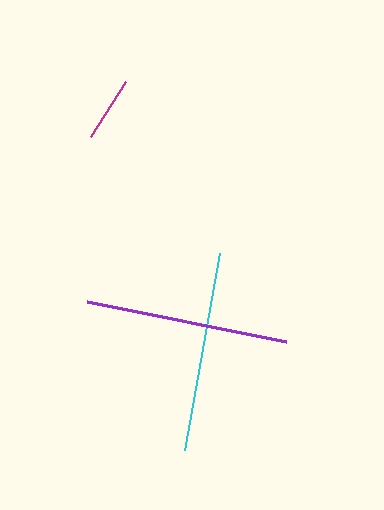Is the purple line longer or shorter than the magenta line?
The purple line is longer than the magenta line.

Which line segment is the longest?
The purple line is the longest at approximately 203 pixels.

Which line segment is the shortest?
The magenta line is the shortest at approximately 65 pixels.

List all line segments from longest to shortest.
From longest to shortest: purple, cyan, magenta.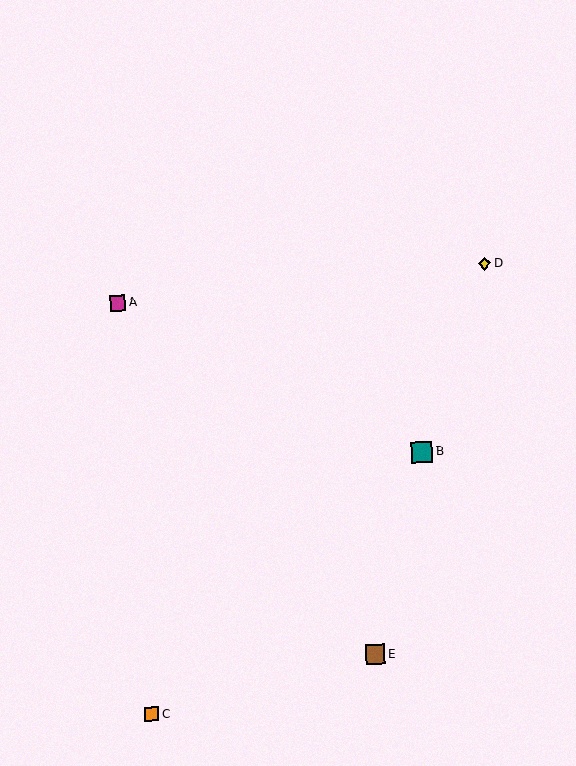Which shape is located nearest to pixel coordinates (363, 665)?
The brown square (labeled E) at (375, 655) is nearest to that location.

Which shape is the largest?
The teal square (labeled B) is the largest.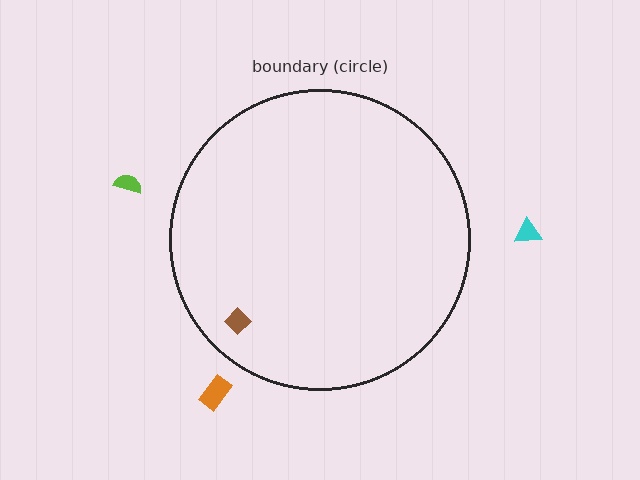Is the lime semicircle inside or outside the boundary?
Outside.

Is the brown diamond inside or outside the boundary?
Inside.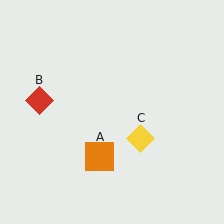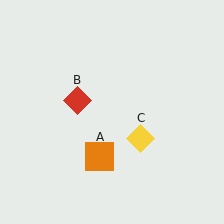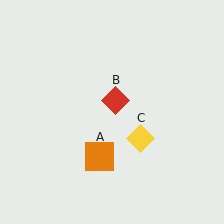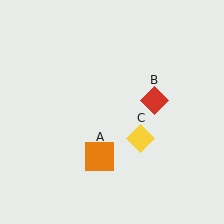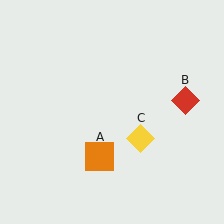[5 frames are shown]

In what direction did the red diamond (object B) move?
The red diamond (object B) moved right.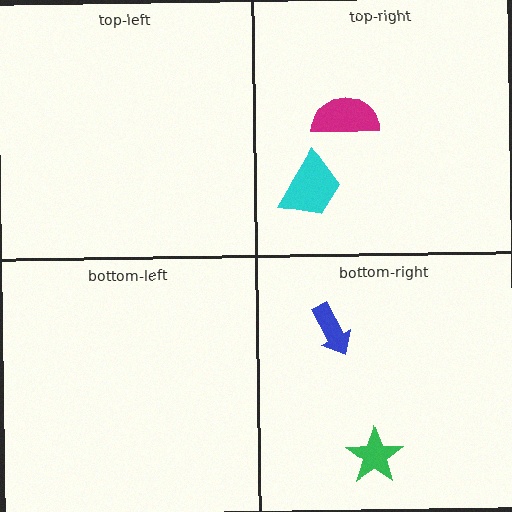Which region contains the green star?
The bottom-right region.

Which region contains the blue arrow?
The bottom-right region.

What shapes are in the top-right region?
The cyan trapezoid, the magenta semicircle.